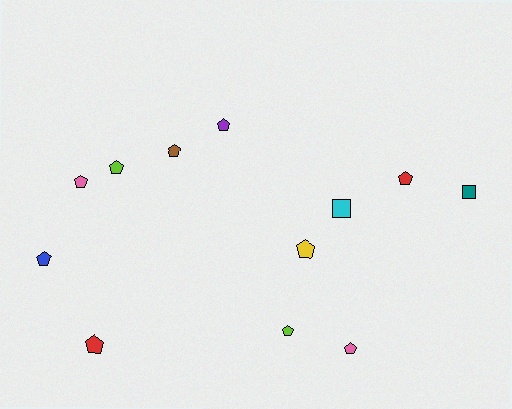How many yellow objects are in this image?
There is 1 yellow object.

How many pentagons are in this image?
There are 10 pentagons.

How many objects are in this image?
There are 12 objects.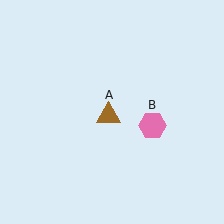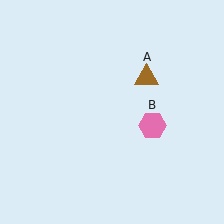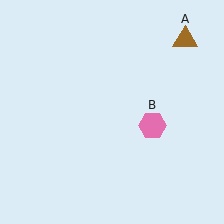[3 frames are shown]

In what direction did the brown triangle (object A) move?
The brown triangle (object A) moved up and to the right.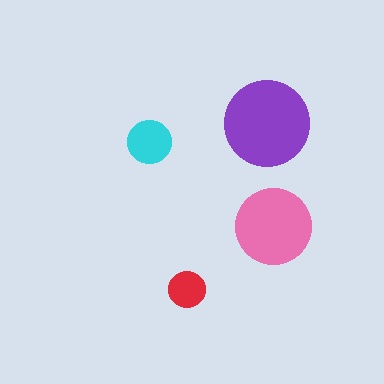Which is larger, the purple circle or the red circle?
The purple one.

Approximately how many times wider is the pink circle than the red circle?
About 2 times wider.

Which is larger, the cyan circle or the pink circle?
The pink one.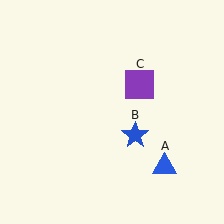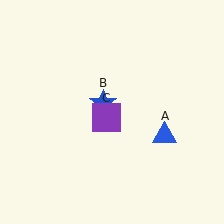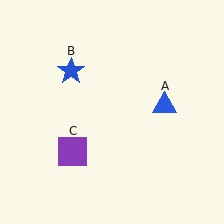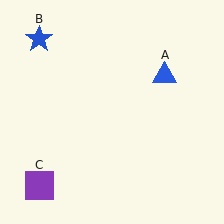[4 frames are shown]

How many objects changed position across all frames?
3 objects changed position: blue triangle (object A), blue star (object B), purple square (object C).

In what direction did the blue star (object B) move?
The blue star (object B) moved up and to the left.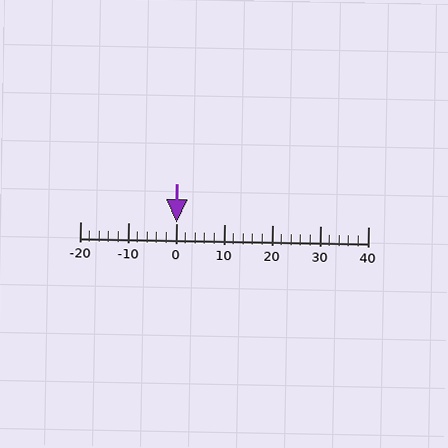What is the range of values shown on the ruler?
The ruler shows values from -20 to 40.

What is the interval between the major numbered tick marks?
The major tick marks are spaced 10 units apart.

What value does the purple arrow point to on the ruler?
The purple arrow points to approximately 0.